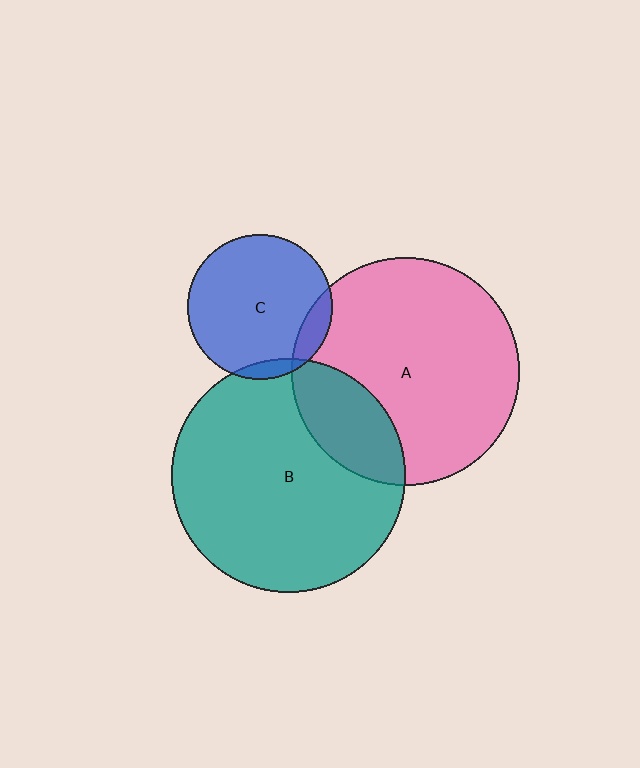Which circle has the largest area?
Circle B (teal).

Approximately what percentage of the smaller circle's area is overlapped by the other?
Approximately 10%.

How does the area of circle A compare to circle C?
Approximately 2.5 times.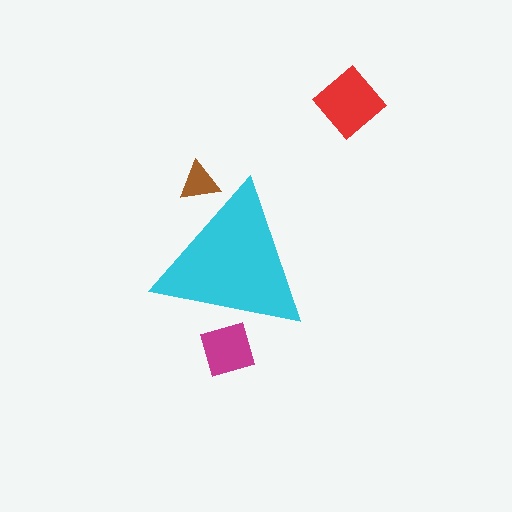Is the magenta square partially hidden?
Yes, the magenta square is partially hidden behind the cyan triangle.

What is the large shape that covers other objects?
A cyan triangle.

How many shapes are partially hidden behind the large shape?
2 shapes are partially hidden.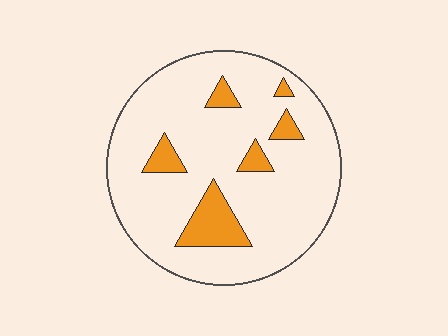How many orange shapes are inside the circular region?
6.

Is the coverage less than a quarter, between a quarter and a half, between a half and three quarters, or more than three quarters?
Less than a quarter.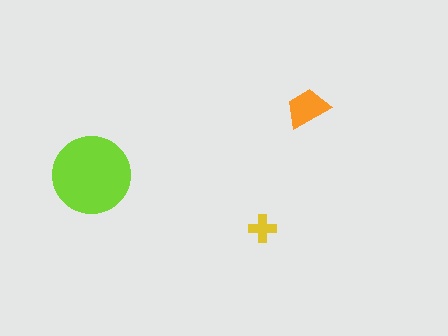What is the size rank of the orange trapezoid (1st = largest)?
2nd.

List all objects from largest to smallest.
The lime circle, the orange trapezoid, the yellow cross.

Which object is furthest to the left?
The lime circle is leftmost.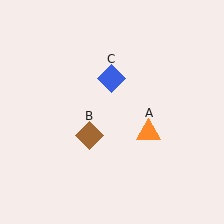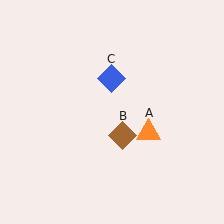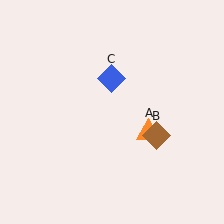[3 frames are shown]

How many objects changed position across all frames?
1 object changed position: brown diamond (object B).